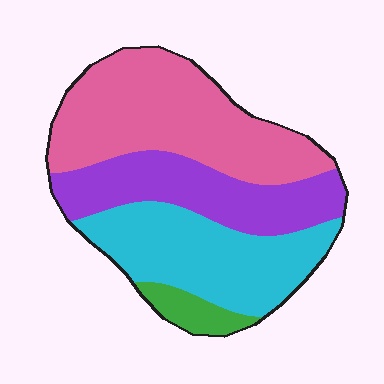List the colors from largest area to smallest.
From largest to smallest: pink, cyan, purple, green.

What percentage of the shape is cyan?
Cyan takes up between a sixth and a third of the shape.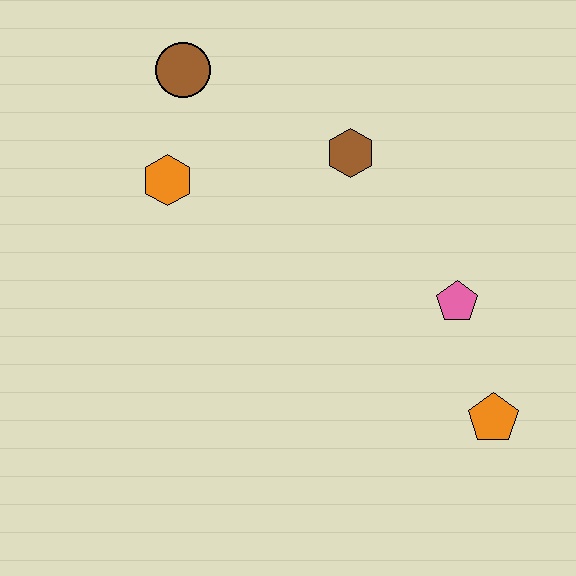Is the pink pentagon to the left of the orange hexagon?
No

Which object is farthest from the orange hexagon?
The orange pentagon is farthest from the orange hexagon.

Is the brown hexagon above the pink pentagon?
Yes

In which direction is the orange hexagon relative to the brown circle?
The orange hexagon is below the brown circle.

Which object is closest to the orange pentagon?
The pink pentagon is closest to the orange pentagon.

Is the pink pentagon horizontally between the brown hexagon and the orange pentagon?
Yes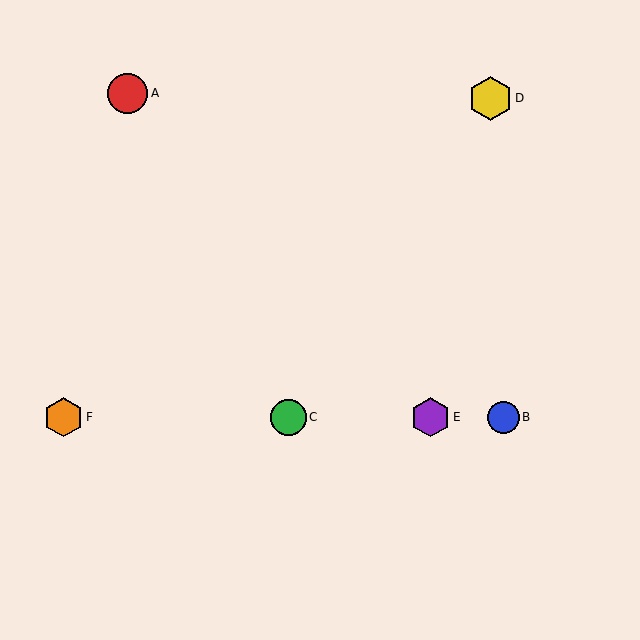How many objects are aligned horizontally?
4 objects (B, C, E, F) are aligned horizontally.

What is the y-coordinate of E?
Object E is at y≈417.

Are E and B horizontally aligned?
Yes, both are at y≈417.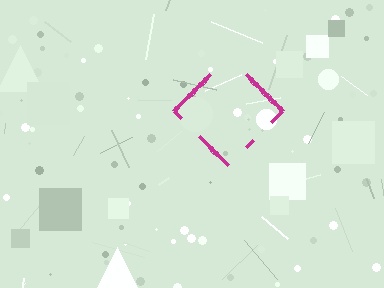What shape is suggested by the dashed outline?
The dashed outline suggests a diamond.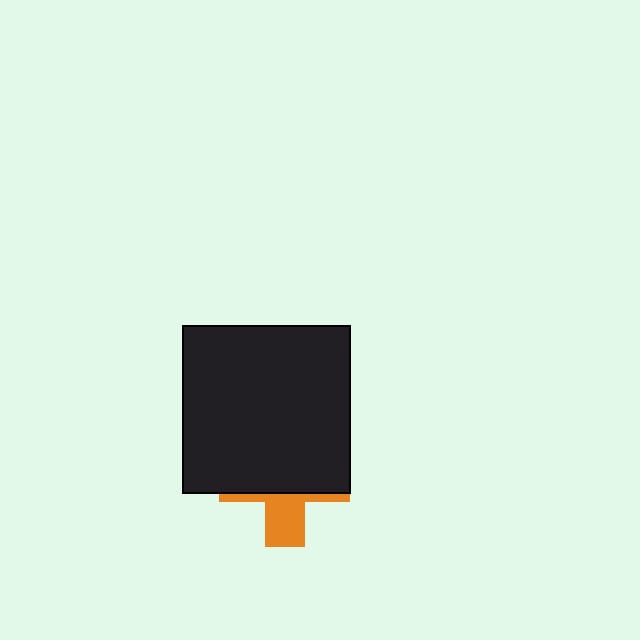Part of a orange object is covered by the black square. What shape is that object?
It is a cross.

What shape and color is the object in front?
The object in front is a black square.